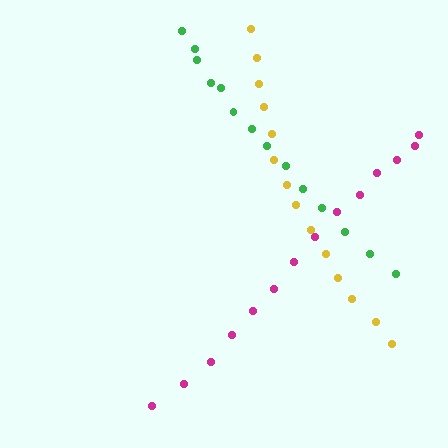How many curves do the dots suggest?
There are 3 distinct paths.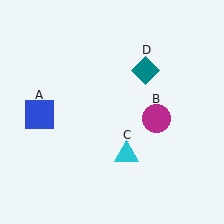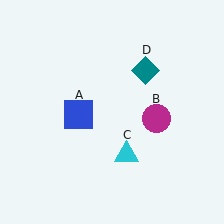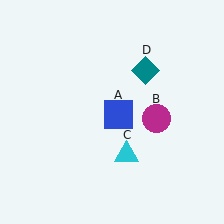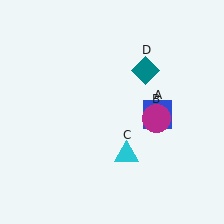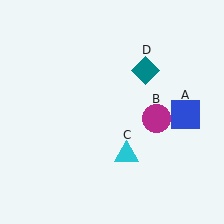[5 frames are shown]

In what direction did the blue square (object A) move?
The blue square (object A) moved right.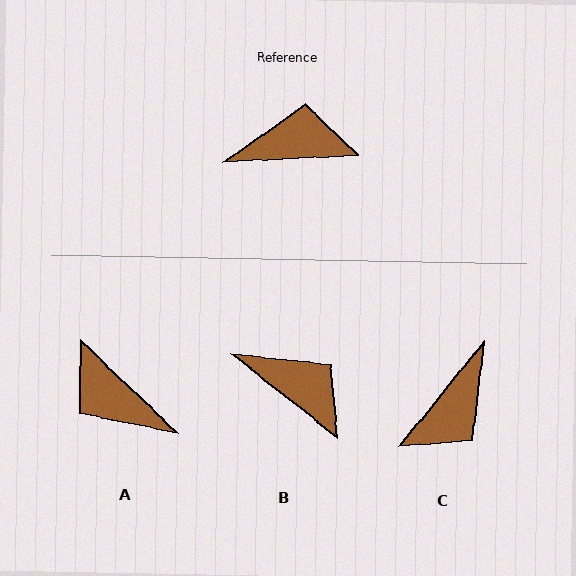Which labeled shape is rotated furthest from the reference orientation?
A, about 134 degrees away.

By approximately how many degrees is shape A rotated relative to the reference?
Approximately 134 degrees counter-clockwise.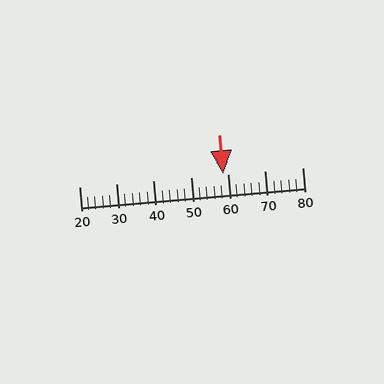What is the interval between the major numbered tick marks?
The major tick marks are spaced 10 units apart.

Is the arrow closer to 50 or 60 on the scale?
The arrow is closer to 60.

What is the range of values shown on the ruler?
The ruler shows values from 20 to 80.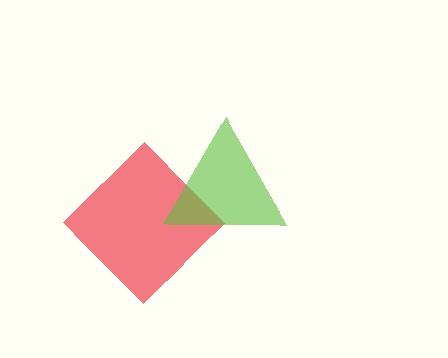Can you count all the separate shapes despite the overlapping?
Yes, there are 2 separate shapes.